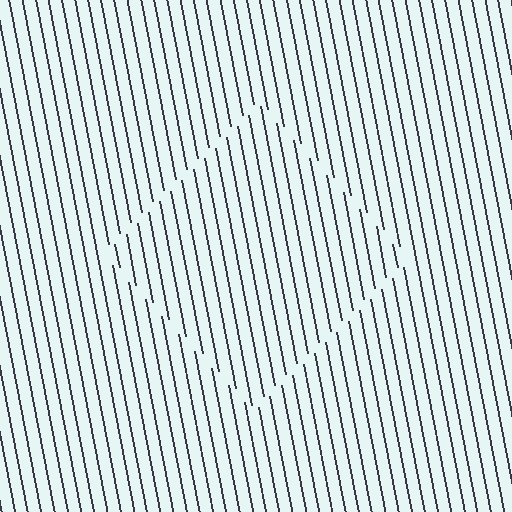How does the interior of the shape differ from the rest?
The interior of the shape contains the same grating, shifted by half a period — the contour is defined by the phase discontinuity where line-ends from the inner and outer gratings abut.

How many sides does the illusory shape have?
4 sides — the line-ends trace a square.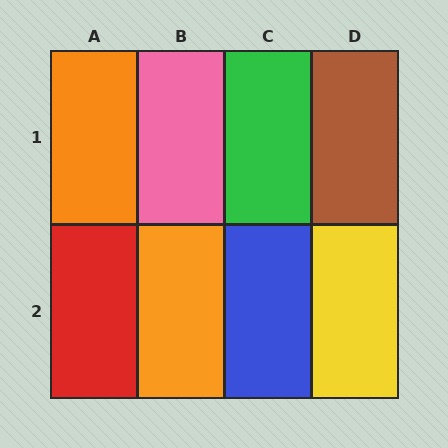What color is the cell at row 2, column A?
Red.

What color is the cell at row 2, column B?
Orange.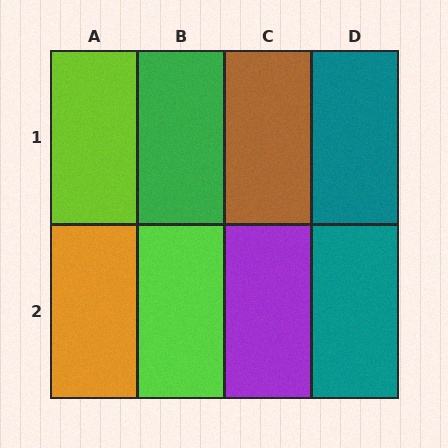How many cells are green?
1 cell is green.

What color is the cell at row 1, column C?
Brown.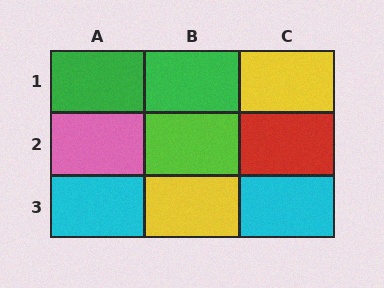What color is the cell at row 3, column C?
Cyan.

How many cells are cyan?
2 cells are cyan.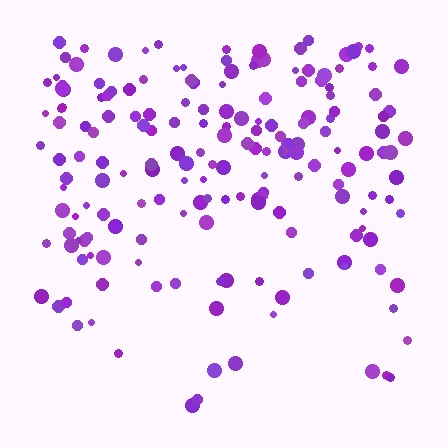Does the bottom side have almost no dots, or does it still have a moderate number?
Still a moderate number, just noticeably fewer than the top.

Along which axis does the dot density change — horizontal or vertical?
Vertical.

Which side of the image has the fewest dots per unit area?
The bottom.